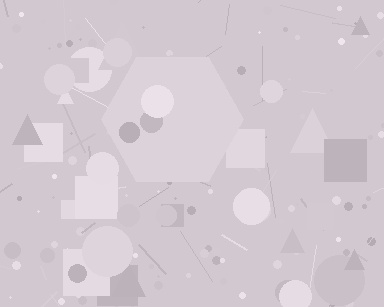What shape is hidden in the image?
A hexagon is hidden in the image.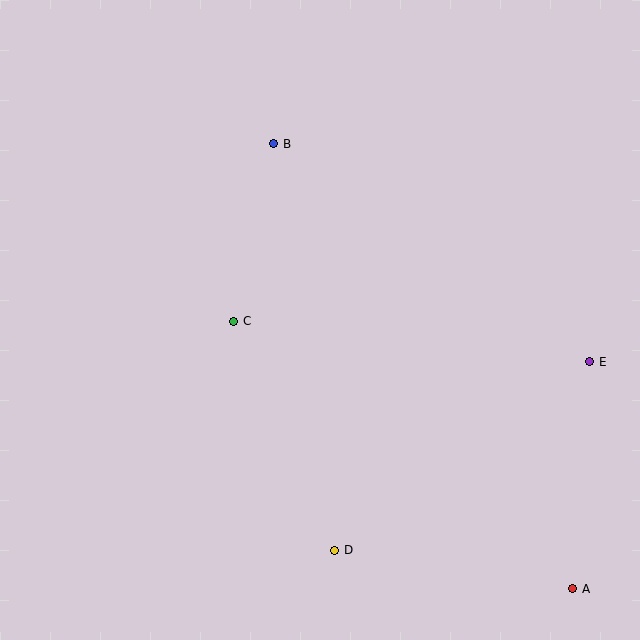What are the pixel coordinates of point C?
Point C is at (234, 321).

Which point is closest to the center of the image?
Point C at (234, 321) is closest to the center.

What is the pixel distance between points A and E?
The distance between A and E is 228 pixels.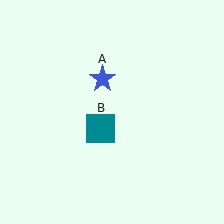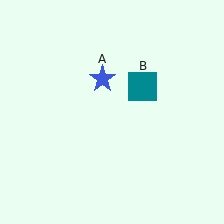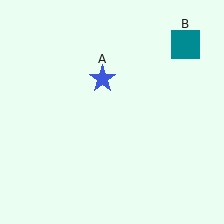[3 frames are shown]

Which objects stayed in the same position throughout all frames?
Blue star (object A) remained stationary.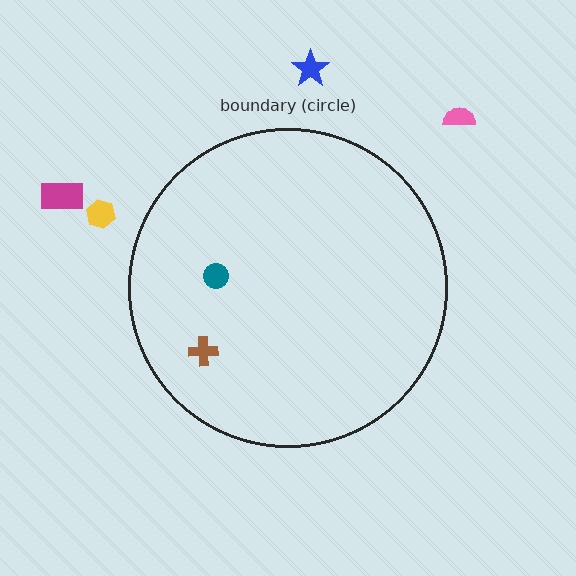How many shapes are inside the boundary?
2 inside, 4 outside.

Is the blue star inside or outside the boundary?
Outside.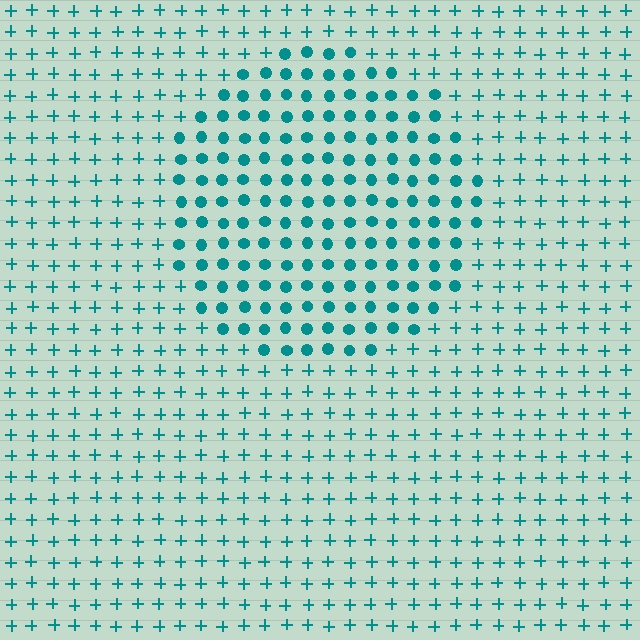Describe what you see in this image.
The image is filled with small teal elements arranged in a uniform grid. A circle-shaped region contains circles, while the surrounding area contains plus signs. The boundary is defined purely by the change in element shape.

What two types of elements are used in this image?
The image uses circles inside the circle region and plus signs outside it.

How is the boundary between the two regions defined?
The boundary is defined by a change in element shape: circles inside vs. plus signs outside. All elements share the same color and spacing.